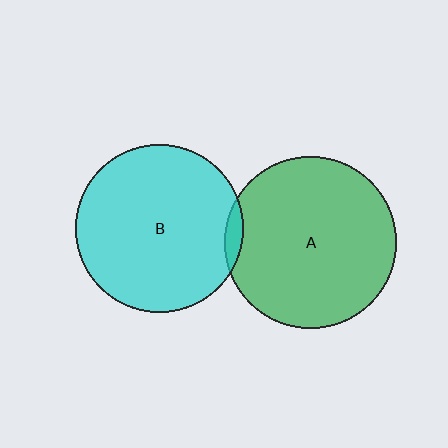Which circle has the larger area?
Circle A (green).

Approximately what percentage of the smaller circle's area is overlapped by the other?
Approximately 5%.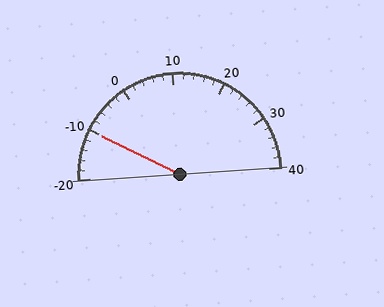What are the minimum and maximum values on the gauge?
The gauge ranges from -20 to 40.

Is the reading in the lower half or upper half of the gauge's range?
The reading is in the lower half of the range (-20 to 40).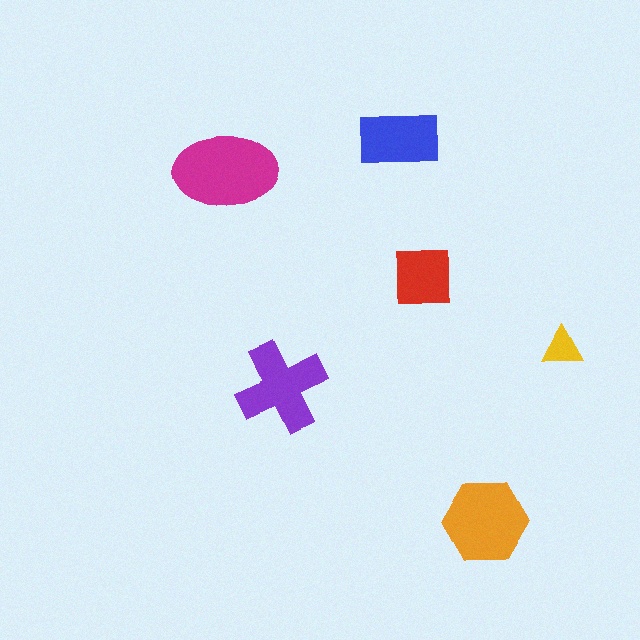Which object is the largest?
The magenta ellipse.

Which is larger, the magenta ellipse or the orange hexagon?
The magenta ellipse.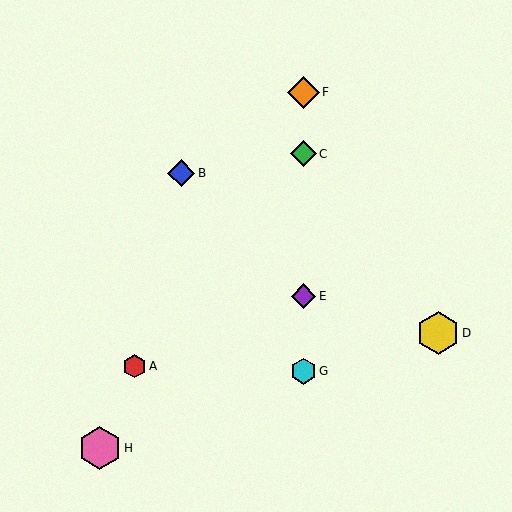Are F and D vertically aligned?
No, F is at x≈303 and D is at x≈438.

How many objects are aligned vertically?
4 objects (C, E, F, G) are aligned vertically.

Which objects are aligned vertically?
Objects C, E, F, G are aligned vertically.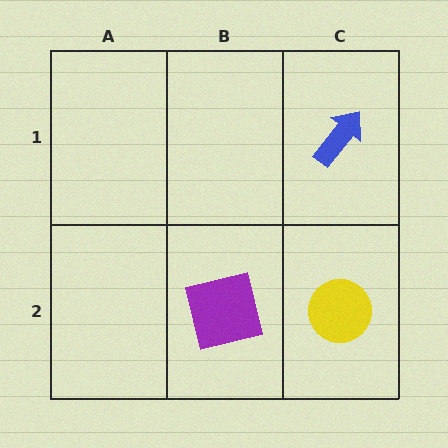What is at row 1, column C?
A blue arrow.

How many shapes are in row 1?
1 shape.